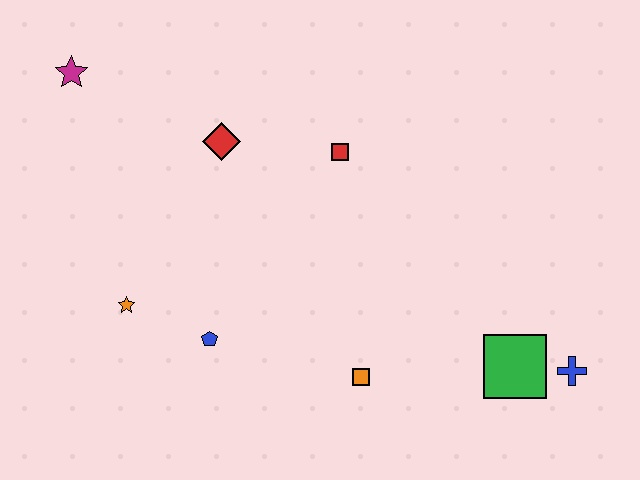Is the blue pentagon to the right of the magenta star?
Yes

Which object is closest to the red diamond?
The red square is closest to the red diamond.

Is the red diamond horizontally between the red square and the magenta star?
Yes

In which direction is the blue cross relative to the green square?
The blue cross is to the right of the green square.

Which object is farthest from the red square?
The blue cross is farthest from the red square.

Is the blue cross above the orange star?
No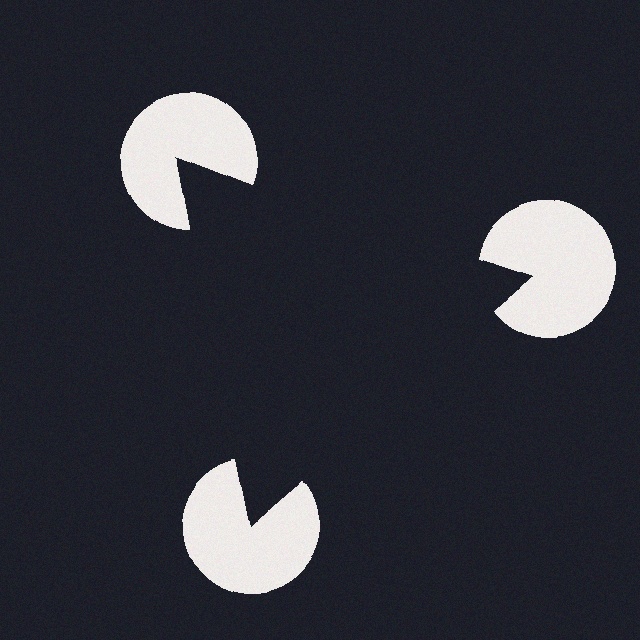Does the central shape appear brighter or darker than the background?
It typically appears slightly darker than the background, even though no actual brightness change is drawn.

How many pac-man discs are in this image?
There are 3 — one at each vertex of the illusory triangle.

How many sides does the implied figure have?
3 sides.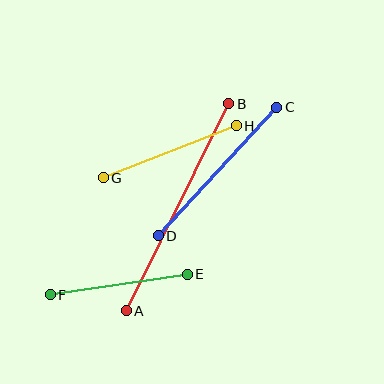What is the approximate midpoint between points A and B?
The midpoint is at approximately (177, 207) pixels.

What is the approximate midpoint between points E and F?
The midpoint is at approximately (119, 285) pixels.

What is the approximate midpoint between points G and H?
The midpoint is at approximately (170, 152) pixels.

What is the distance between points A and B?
The distance is approximately 231 pixels.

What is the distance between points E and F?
The distance is approximately 139 pixels.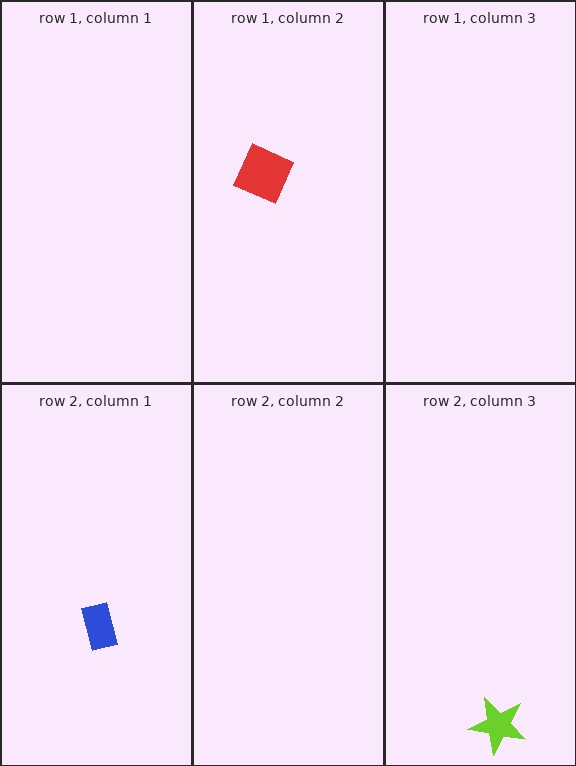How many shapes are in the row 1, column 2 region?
1.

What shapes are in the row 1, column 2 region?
The red square.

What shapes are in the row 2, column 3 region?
The lime star.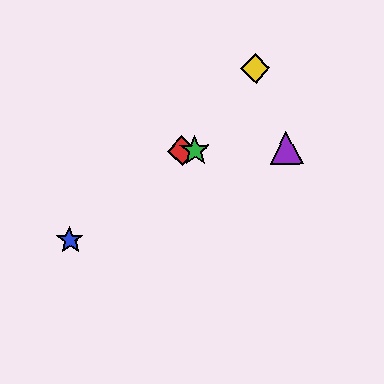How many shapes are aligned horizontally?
3 shapes (the red diamond, the green star, the purple triangle) are aligned horizontally.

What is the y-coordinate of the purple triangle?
The purple triangle is at y≈148.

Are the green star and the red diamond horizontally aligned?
Yes, both are at y≈151.